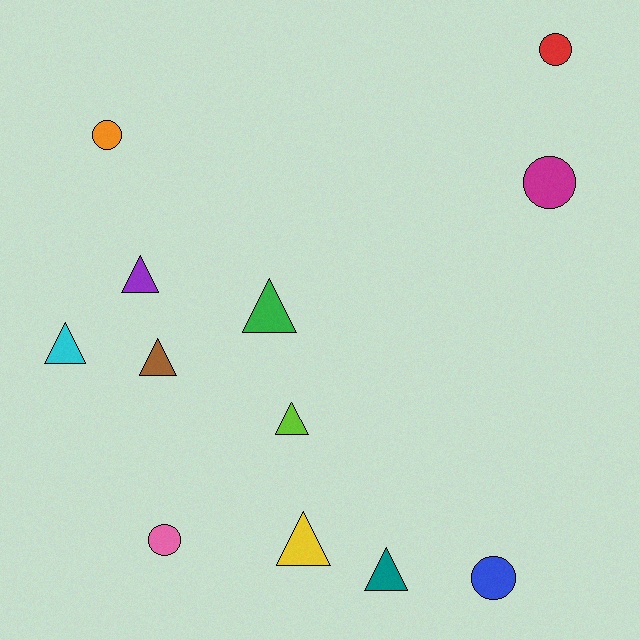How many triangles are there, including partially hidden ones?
There are 7 triangles.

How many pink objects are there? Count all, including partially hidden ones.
There is 1 pink object.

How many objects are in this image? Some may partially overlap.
There are 12 objects.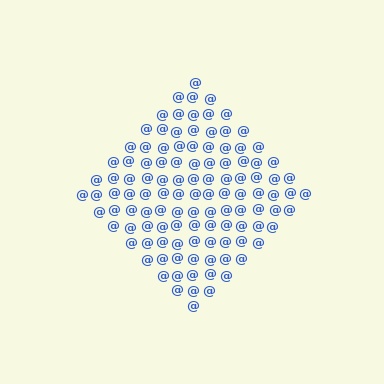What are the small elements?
The small elements are at signs.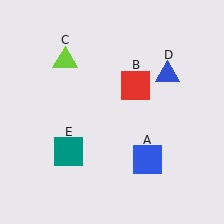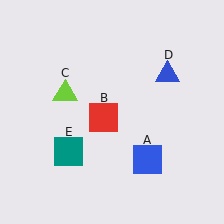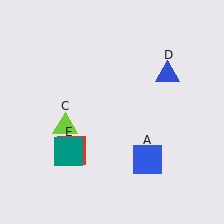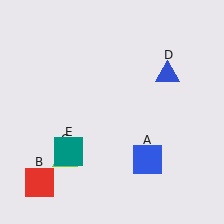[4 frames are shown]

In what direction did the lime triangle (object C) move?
The lime triangle (object C) moved down.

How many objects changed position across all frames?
2 objects changed position: red square (object B), lime triangle (object C).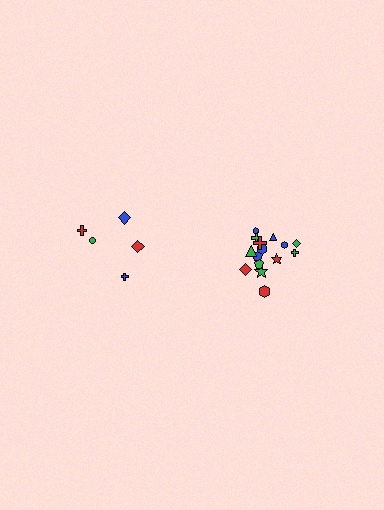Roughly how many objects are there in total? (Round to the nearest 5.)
Roughly 20 objects in total.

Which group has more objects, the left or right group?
The right group.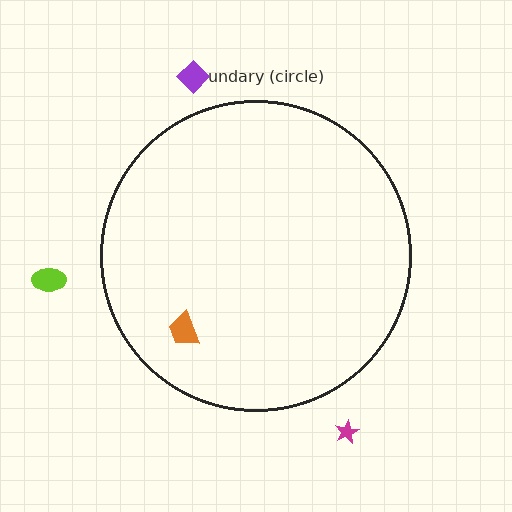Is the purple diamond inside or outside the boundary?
Outside.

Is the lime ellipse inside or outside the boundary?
Outside.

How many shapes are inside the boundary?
1 inside, 3 outside.